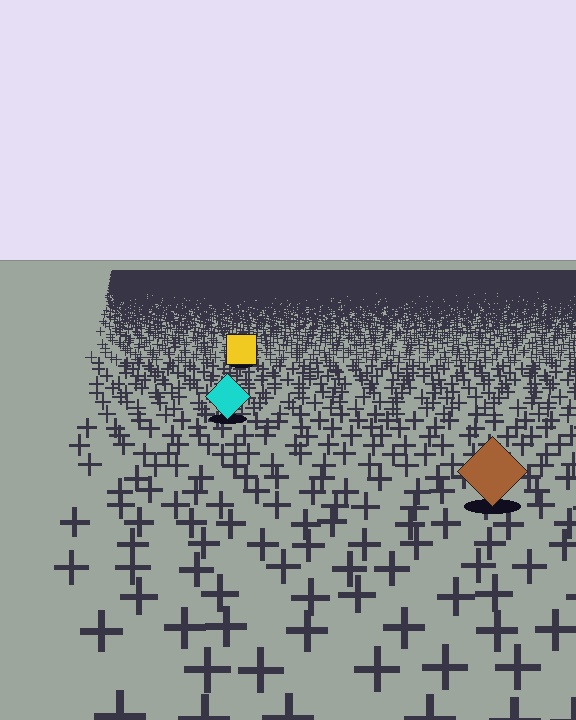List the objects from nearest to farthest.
From nearest to farthest: the brown diamond, the cyan diamond, the yellow square.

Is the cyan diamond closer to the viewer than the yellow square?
Yes. The cyan diamond is closer — you can tell from the texture gradient: the ground texture is coarser near it.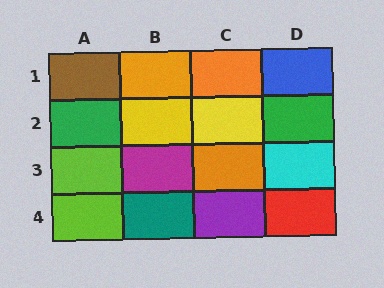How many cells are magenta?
1 cell is magenta.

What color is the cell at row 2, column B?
Yellow.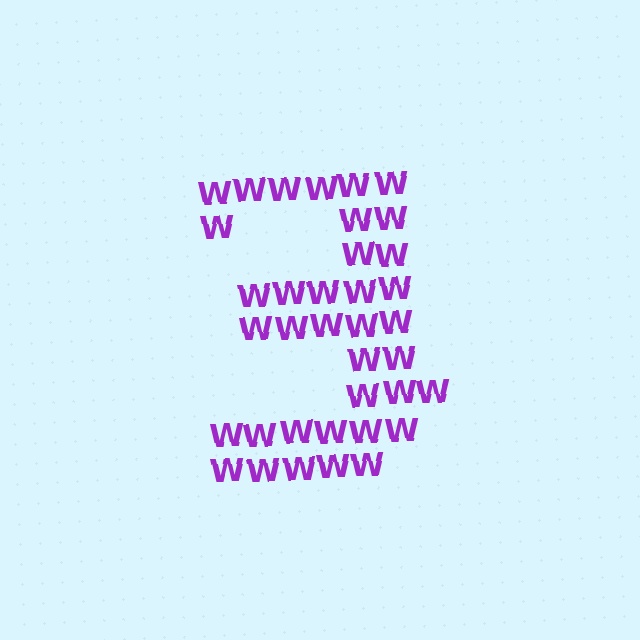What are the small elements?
The small elements are letter W's.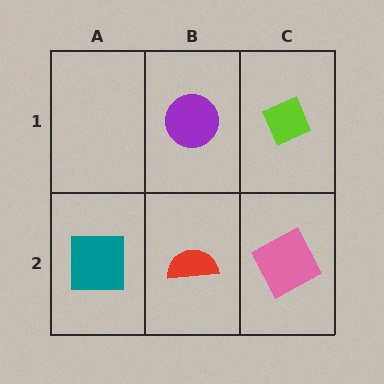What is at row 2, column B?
A red semicircle.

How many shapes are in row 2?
3 shapes.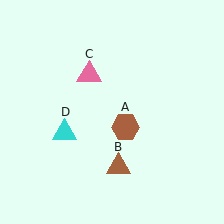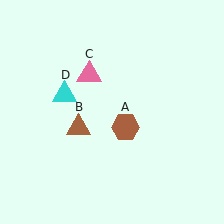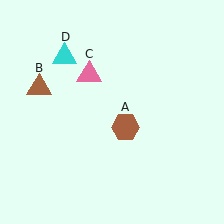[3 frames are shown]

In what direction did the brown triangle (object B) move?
The brown triangle (object B) moved up and to the left.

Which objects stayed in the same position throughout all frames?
Brown hexagon (object A) and pink triangle (object C) remained stationary.